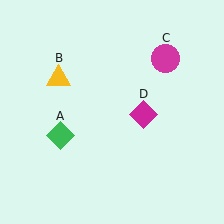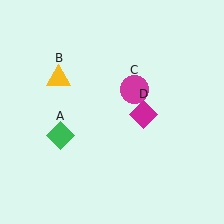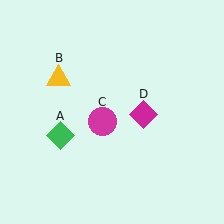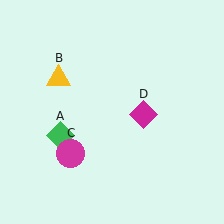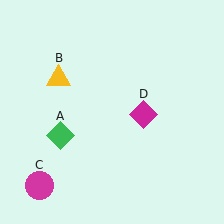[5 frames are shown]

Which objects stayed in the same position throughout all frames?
Green diamond (object A) and yellow triangle (object B) and magenta diamond (object D) remained stationary.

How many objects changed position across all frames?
1 object changed position: magenta circle (object C).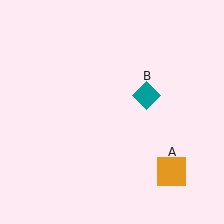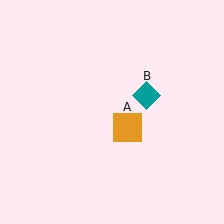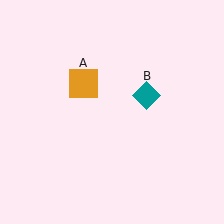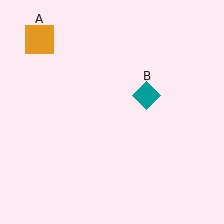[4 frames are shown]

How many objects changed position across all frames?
1 object changed position: orange square (object A).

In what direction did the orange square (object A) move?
The orange square (object A) moved up and to the left.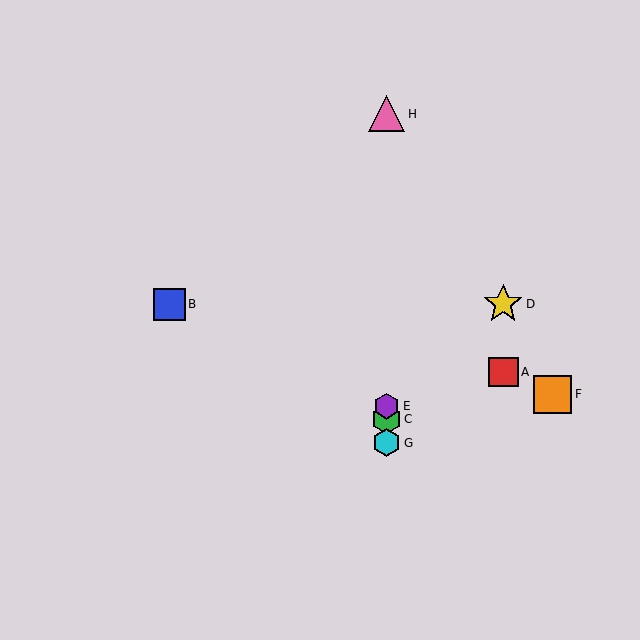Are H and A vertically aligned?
No, H is at x≈387 and A is at x≈503.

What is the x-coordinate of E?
Object E is at x≈387.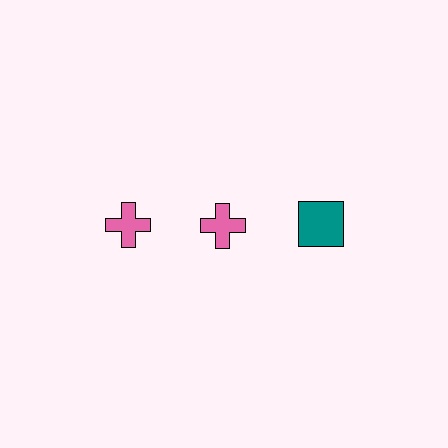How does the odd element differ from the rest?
It differs in both color (teal instead of pink) and shape (square instead of cross).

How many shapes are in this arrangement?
There are 3 shapes arranged in a grid pattern.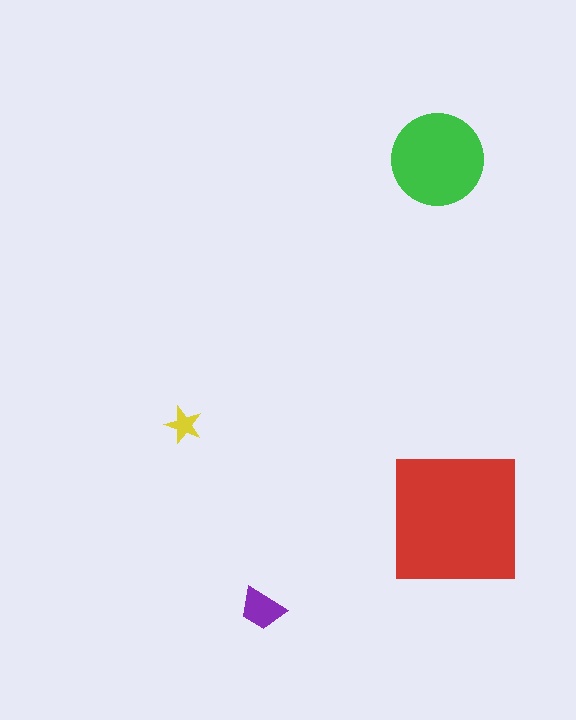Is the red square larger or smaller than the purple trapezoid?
Larger.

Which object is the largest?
The red square.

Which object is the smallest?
The yellow star.